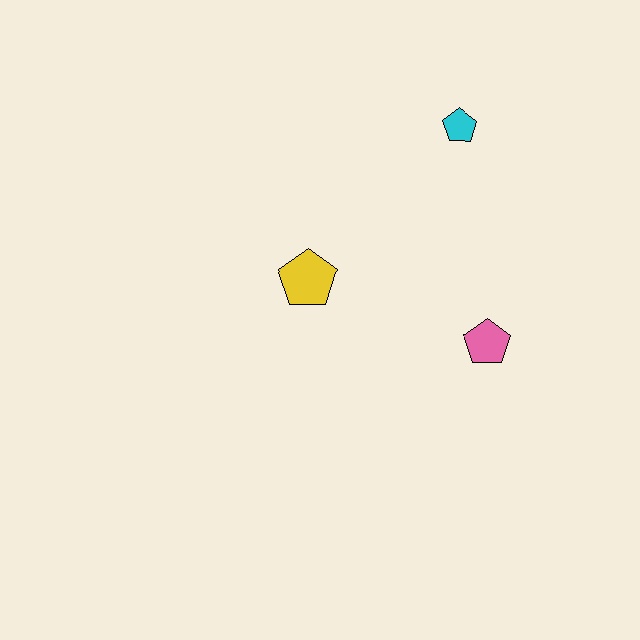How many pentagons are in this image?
There are 3 pentagons.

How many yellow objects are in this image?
There is 1 yellow object.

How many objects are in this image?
There are 3 objects.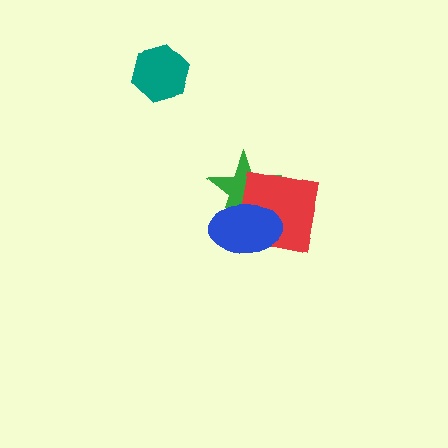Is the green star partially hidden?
Yes, it is partially covered by another shape.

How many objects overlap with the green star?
2 objects overlap with the green star.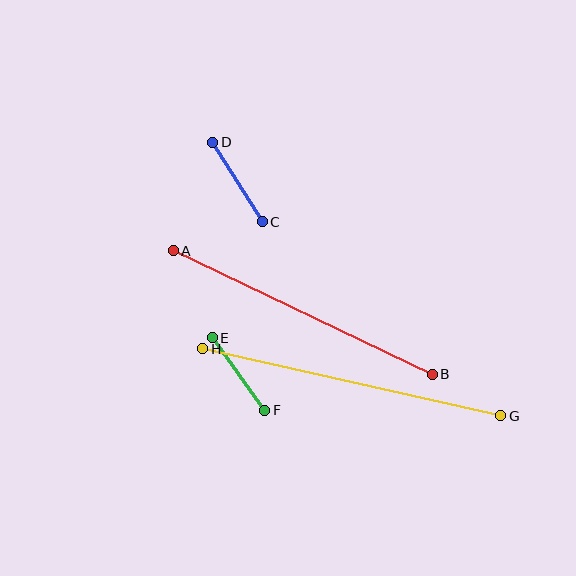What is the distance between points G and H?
The distance is approximately 305 pixels.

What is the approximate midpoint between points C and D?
The midpoint is at approximately (237, 182) pixels.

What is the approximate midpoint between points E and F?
The midpoint is at approximately (238, 374) pixels.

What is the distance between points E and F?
The distance is approximately 90 pixels.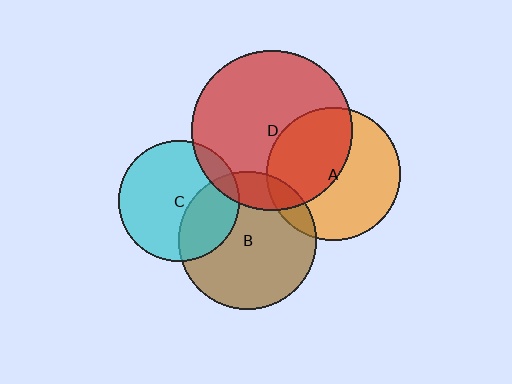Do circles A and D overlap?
Yes.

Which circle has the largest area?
Circle D (red).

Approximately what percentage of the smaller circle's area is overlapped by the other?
Approximately 45%.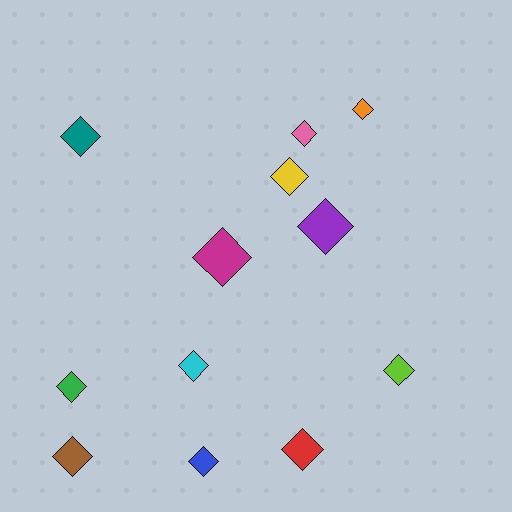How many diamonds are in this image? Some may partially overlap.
There are 12 diamonds.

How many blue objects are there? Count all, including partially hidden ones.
There is 1 blue object.